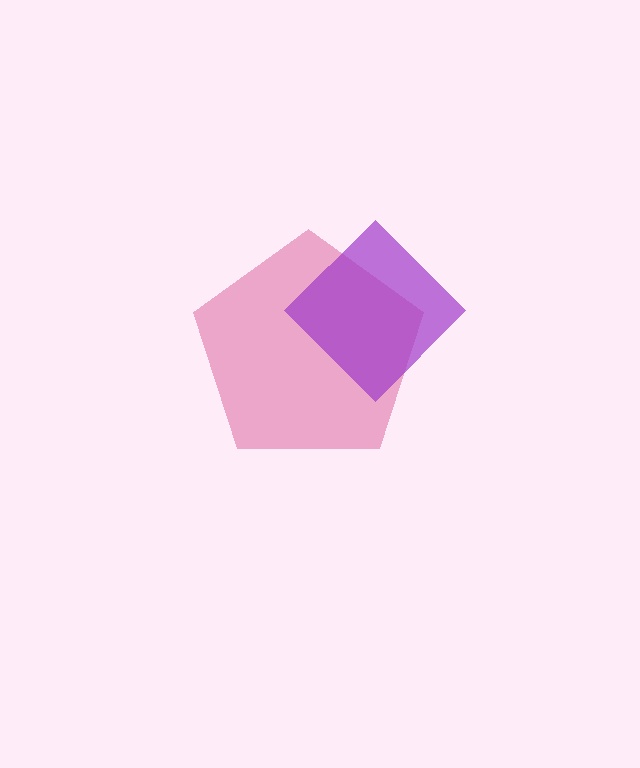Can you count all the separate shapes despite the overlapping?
Yes, there are 2 separate shapes.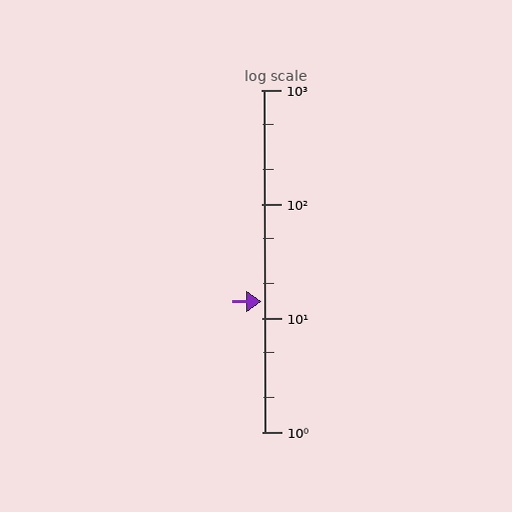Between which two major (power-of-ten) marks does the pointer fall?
The pointer is between 10 and 100.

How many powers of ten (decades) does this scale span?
The scale spans 3 decades, from 1 to 1000.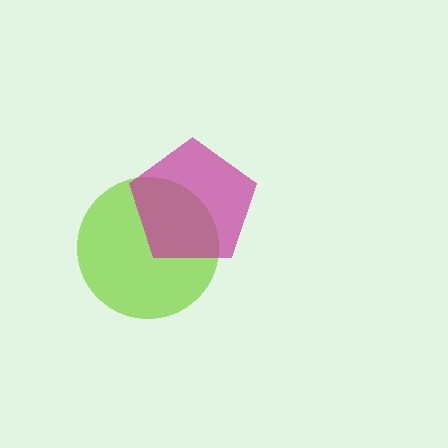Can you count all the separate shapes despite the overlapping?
Yes, there are 2 separate shapes.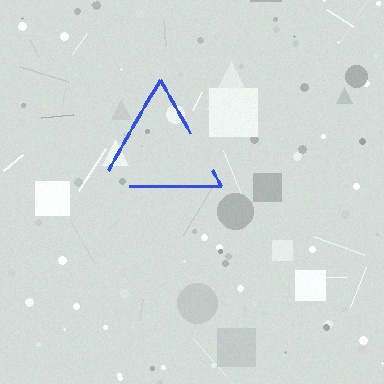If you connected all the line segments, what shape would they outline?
They would outline a triangle.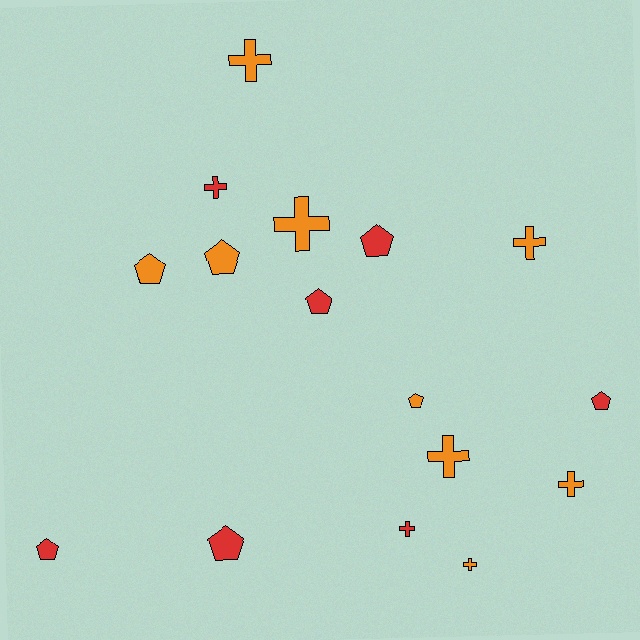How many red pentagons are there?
There are 5 red pentagons.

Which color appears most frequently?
Orange, with 9 objects.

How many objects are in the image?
There are 16 objects.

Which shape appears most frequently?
Pentagon, with 8 objects.